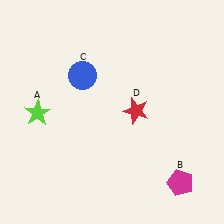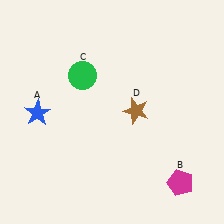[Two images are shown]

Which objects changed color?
A changed from lime to blue. C changed from blue to green. D changed from red to brown.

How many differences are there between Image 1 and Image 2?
There are 3 differences between the two images.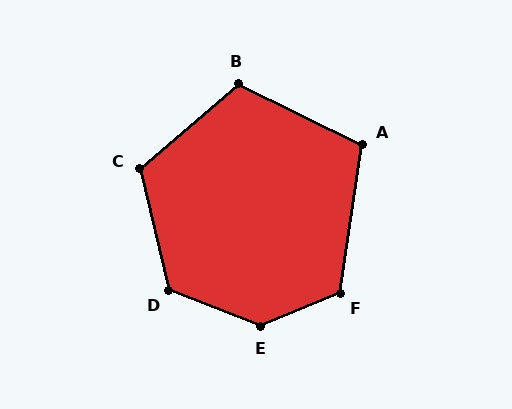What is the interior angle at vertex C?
Approximately 117 degrees (obtuse).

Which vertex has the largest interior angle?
E, at approximately 135 degrees.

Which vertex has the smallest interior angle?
A, at approximately 108 degrees.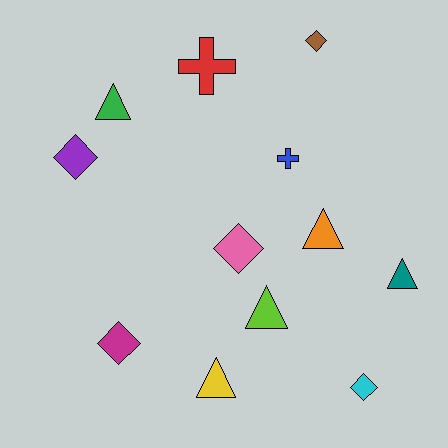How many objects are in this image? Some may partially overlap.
There are 12 objects.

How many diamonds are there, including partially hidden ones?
There are 5 diamonds.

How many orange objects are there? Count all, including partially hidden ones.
There is 1 orange object.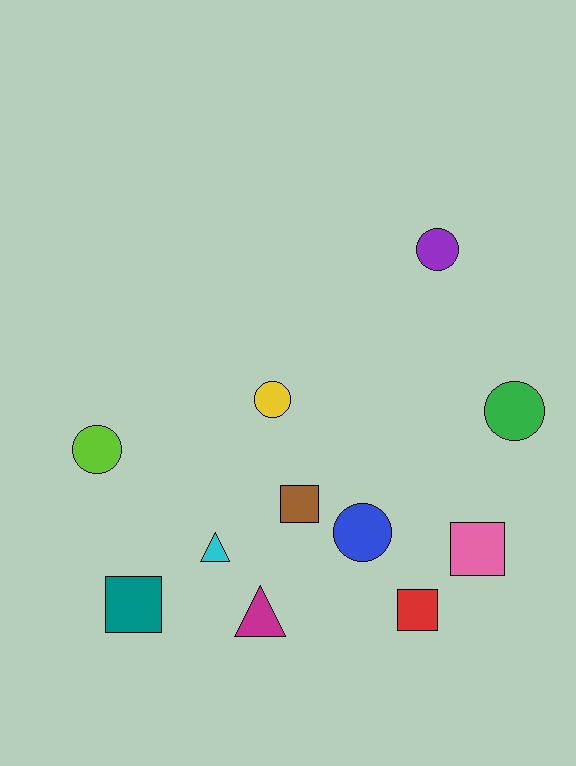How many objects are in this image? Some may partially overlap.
There are 11 objects.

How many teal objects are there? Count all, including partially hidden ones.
There is 1 teal object.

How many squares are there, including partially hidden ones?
There are 4 squares.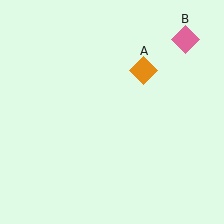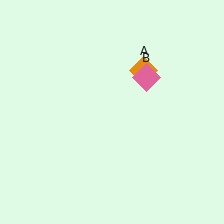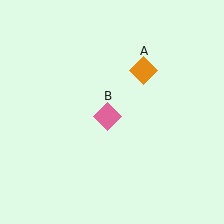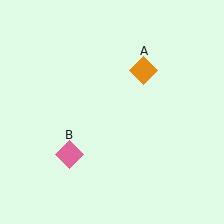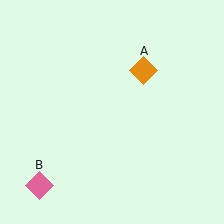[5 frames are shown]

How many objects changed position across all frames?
1 object changed position: pink diamond (object B).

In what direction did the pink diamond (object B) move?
The pink diamond (object B) moved down and to the left.